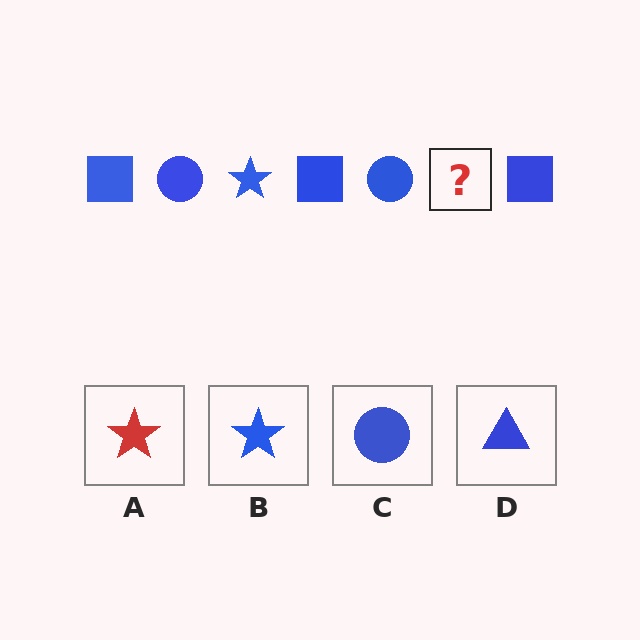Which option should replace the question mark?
Option B.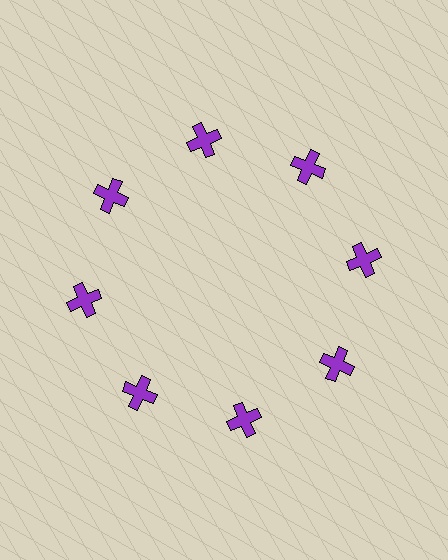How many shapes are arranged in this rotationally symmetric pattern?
There are 8 shapes, arranged in 8 groups of 1.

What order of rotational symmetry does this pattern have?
This pattern has 8-fold rotational symmetry.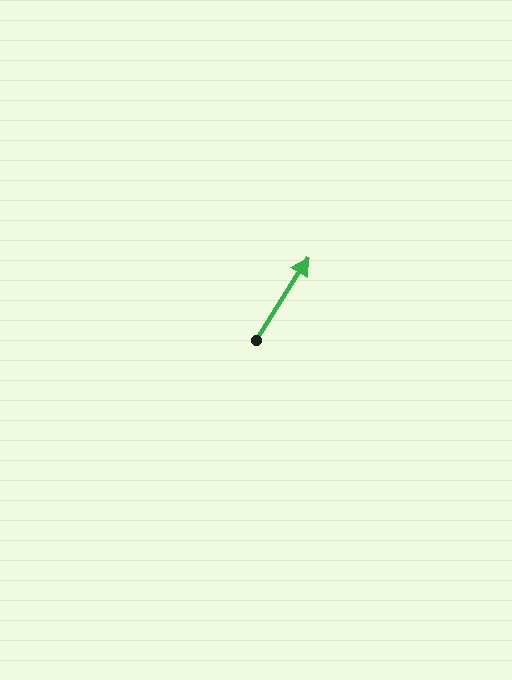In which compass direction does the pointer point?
Northeast.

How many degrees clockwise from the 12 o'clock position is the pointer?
Approximately 33 degrees.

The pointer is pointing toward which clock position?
Roughly 1 o'clock.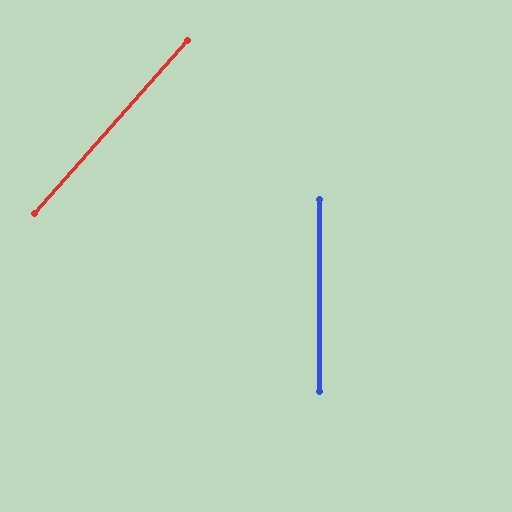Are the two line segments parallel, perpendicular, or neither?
Neither parallel nor perpendicular — they differ by about 41°.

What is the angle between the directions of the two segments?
Approximately 41 degrees.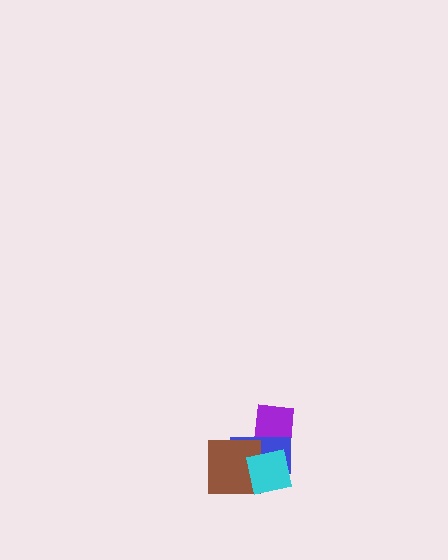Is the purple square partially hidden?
Yes, it is partially covered by another shape.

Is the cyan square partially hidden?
No, no other shape covers it.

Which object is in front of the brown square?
The cyan square is in front of the brown square.